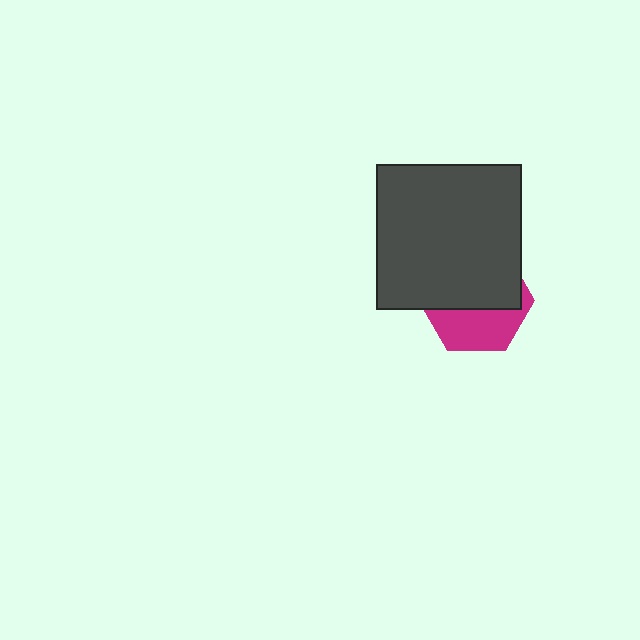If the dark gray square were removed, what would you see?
You would see the complete magenta hexagon.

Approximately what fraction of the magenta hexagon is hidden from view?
Roughly 59% of the magenta hexagon is hidden behind the dark gray square.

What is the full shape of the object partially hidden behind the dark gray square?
The partially hidden object is a magenta hexagon.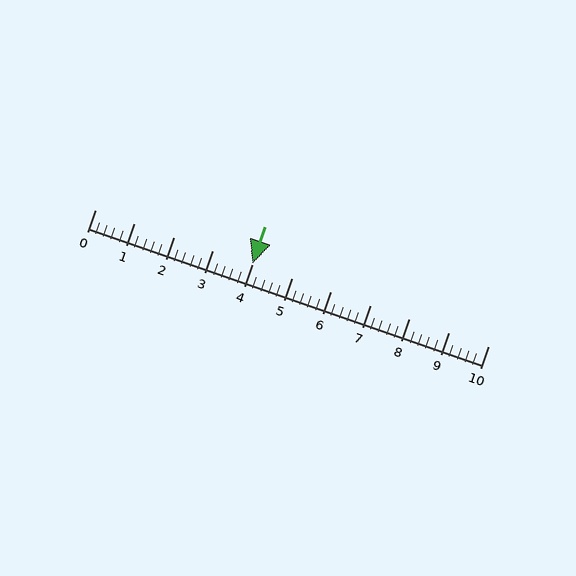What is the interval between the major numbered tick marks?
The major tick marks are spaced 1 units apart.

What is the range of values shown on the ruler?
The ruler shows values from 0 to 10.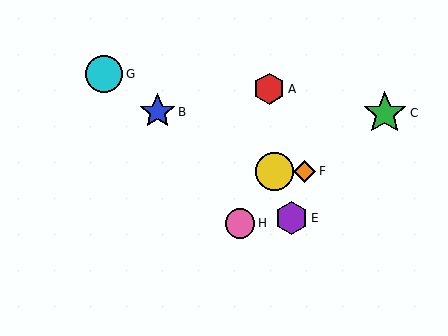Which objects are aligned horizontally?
Objects D, F are aligned horizontally.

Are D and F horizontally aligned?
Yes, both are at y≈171.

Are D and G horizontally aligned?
No, D is at y≈171 and G is at y≈74.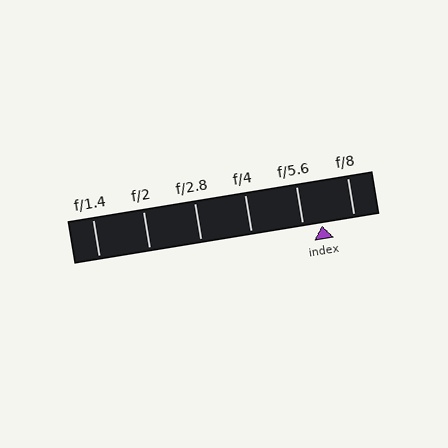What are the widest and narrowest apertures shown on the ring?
The widest aperture shown is f/1.4 and the narrowest is f/8.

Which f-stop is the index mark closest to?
The index mark is closest to f/5.6.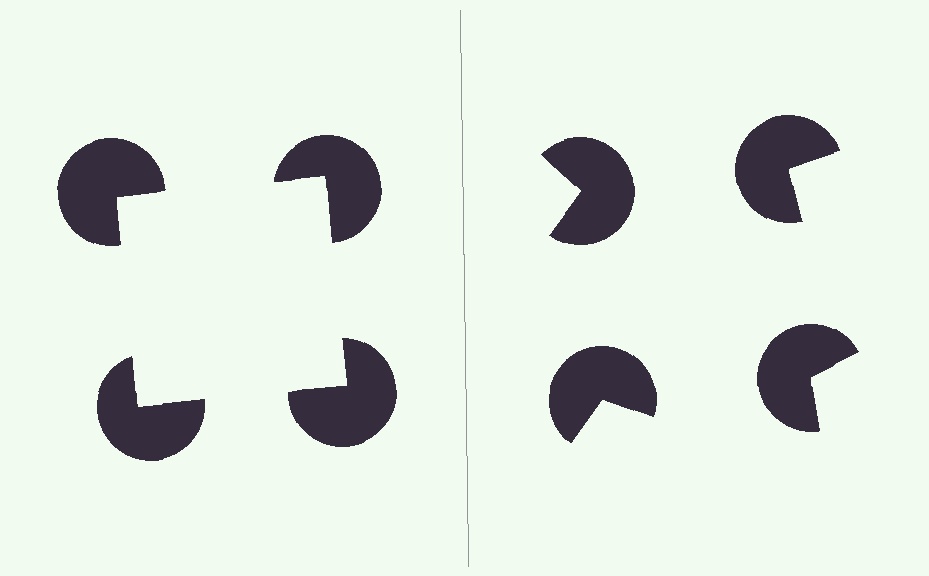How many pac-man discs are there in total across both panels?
8 — 4 on each side.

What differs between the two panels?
The pac-man discs are positioned identically on both sides; only the wedge orientations differ. On the left they align to a square; on the right they are misaligned.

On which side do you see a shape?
An illusory square appears on the left side. On the right side the wedge cuts are rotated, so no coherent shape forms.